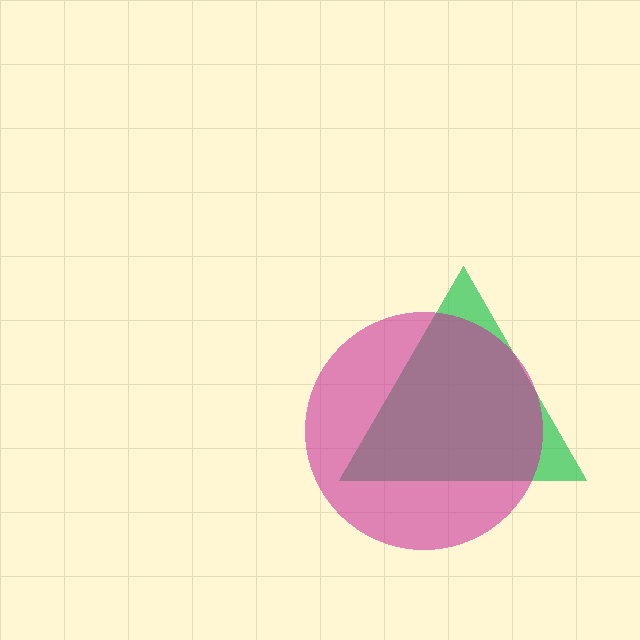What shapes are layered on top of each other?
The layered shapes are: a green triangle, a magenta circle.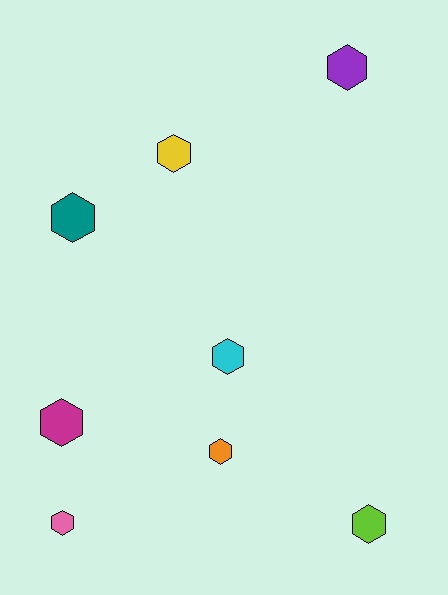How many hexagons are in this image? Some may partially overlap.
There are 8 hexagons.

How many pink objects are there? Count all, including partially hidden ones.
There is 1 pink object.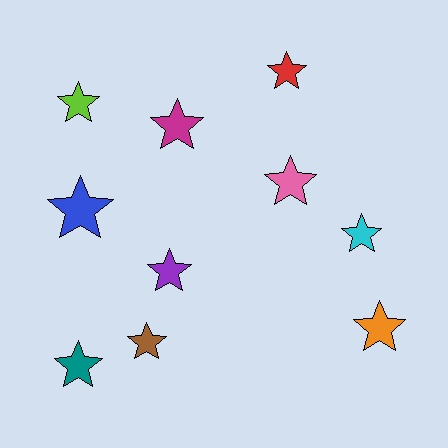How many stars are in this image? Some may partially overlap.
There are 10 stars.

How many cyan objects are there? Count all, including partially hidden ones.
There is 1 cyan object.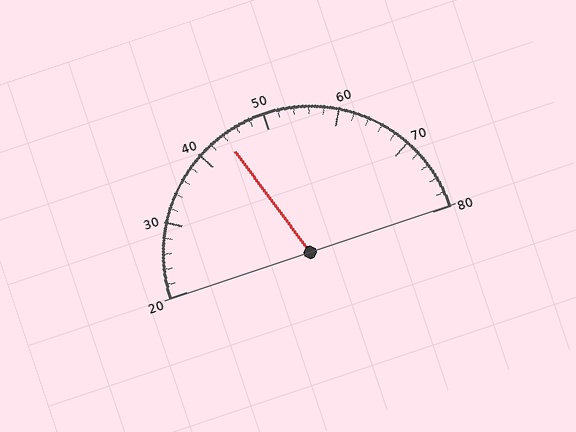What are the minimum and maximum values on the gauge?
The gauge ranges from 20 to 80.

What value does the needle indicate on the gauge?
The needle indicates approximately 44.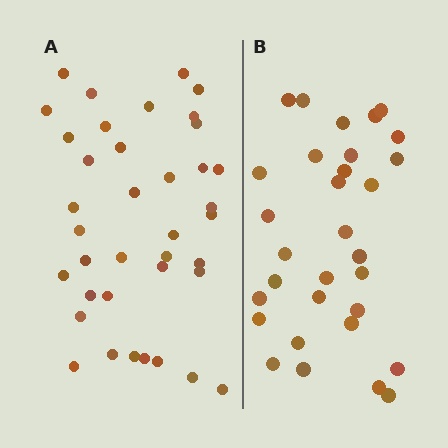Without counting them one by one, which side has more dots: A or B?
Region A (the left region) has more dots.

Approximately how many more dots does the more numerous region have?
Region A has roughly 8 or so more dots than region B.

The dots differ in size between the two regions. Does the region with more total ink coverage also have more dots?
No. Region B has more total ink coverage because its dots are larger, but region A actually contains more individual dots. Total area can be misleading — the number of items is what matters here.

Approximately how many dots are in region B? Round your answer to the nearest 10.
About 30 dots. (The exact count is 31, which rounds to 30.)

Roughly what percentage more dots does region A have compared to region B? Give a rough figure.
About 25% more.